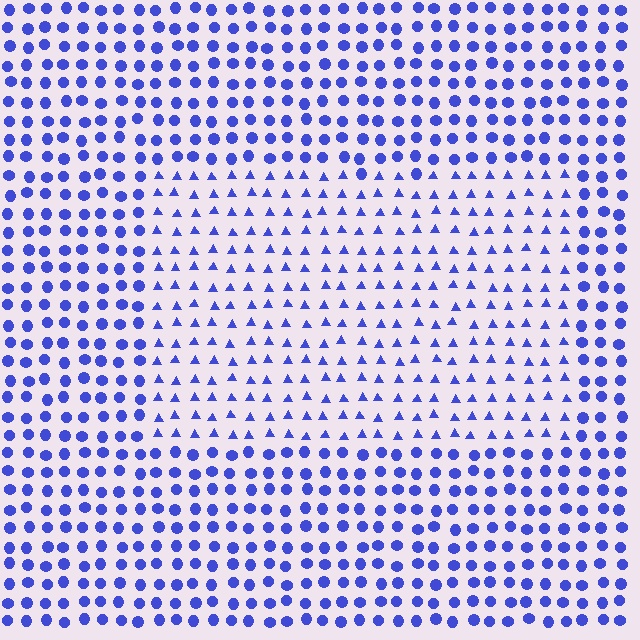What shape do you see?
I see a rectangle.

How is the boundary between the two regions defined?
The boundary is defined by a change in element shape: triangles inside vs. circles outside. All elements share the same color and spacing.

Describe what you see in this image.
The image is filled with small blue elements arranged in a uniform grid. A rectangle-shaped region contains triangles, while the surrounding area contains circles. The boundary is defined purely by the change in element shape.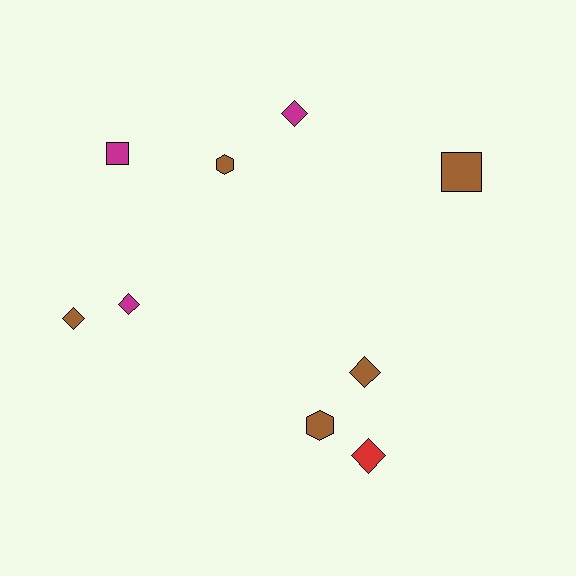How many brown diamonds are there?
There are 2 brown diamonds.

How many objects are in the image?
There are 9 objects.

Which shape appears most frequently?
Diamond, with 5 objects.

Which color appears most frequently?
Brown, with 5 objects.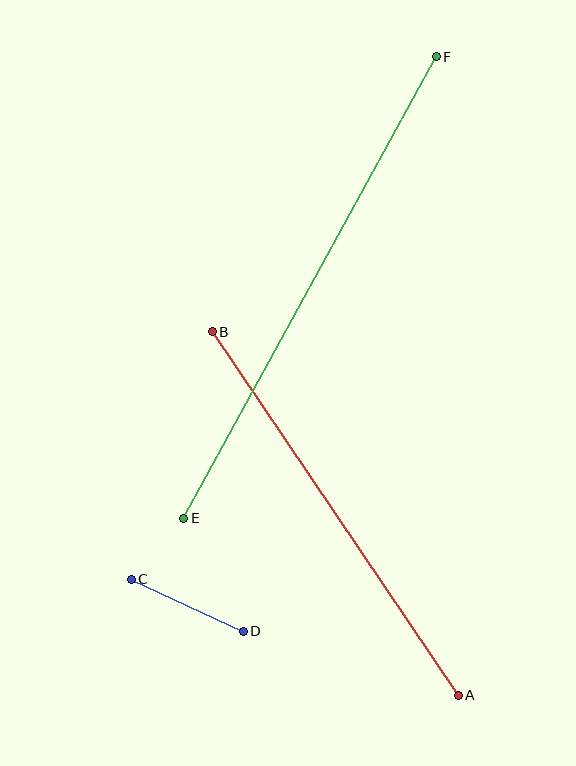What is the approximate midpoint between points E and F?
The midpoint is at approximately (310, 287) pixels.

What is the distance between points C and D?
The distance is approximately 124 pixels.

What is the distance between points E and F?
The distance is approximately 526 pixels.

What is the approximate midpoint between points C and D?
The midpoint is at approximately (187, 605) pixels.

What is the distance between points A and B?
The distance is approximately 439 pixels.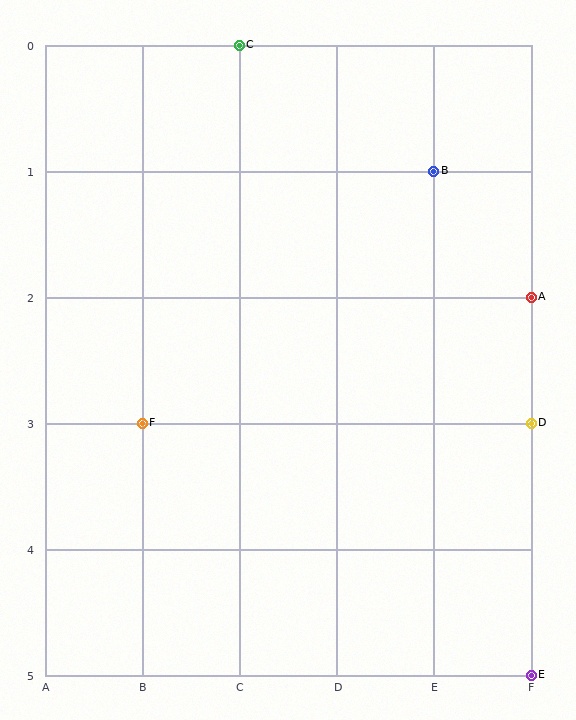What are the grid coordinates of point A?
Point A is at grid coordinates (F, 2).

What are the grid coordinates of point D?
Point D is at grid coordinates (F, 3).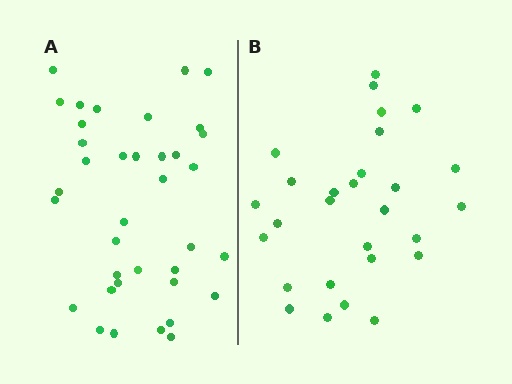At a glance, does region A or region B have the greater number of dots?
Region A (the left region) has more dots.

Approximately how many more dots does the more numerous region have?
Region A has roughly 8 or so more dots than region B.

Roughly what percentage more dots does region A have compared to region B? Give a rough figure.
About 30% more.